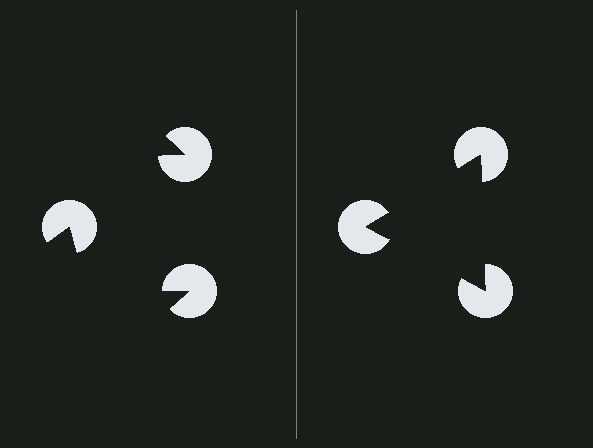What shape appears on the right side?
An illusory triangle.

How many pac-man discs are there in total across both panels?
6 — 3 on each side.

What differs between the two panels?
The pac-man discs are positioned identically on both sides; only the wedge orientations differ. On the right they align to a triangle; on the left they are misaligned.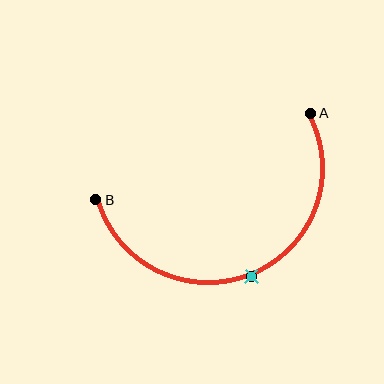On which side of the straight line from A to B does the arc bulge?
The arc bulges below the straight line connecting A and B.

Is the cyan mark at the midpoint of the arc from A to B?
Yes. The cyan mark lies on the arc at equal arc-length from both A and B — it is the arc midpoint.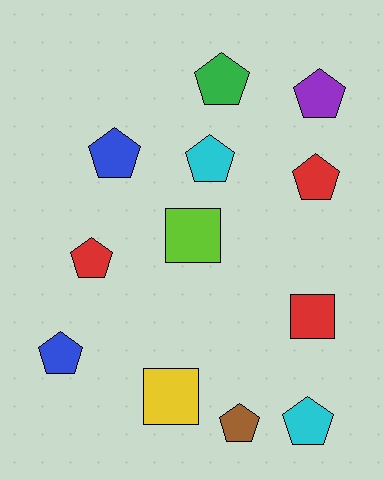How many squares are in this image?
There are 3 squares.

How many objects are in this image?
There are 12 objects.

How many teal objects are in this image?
There are no teal objects.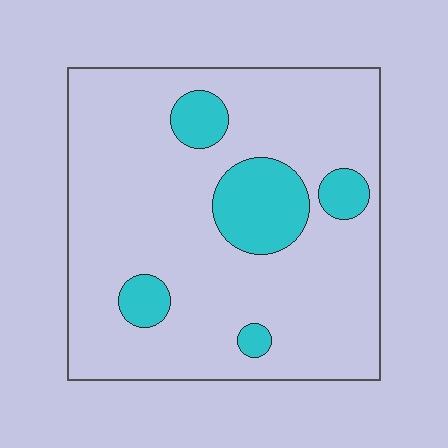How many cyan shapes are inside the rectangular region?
5.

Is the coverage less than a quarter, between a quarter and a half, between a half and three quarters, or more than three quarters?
Less than a quarter.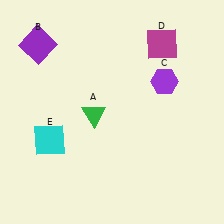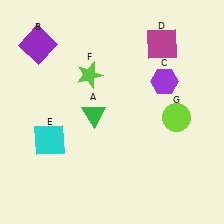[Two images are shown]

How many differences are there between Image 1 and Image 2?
There are 2 differences between the two images.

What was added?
A lime star (F), a lime circle (G) were added in Image 2.